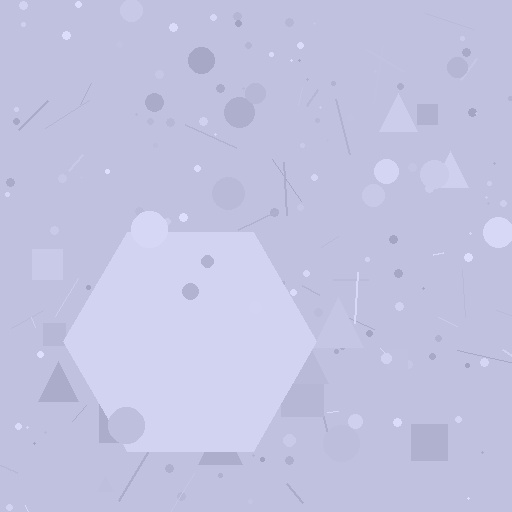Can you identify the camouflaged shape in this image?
The camouflaged shape is a hexagon.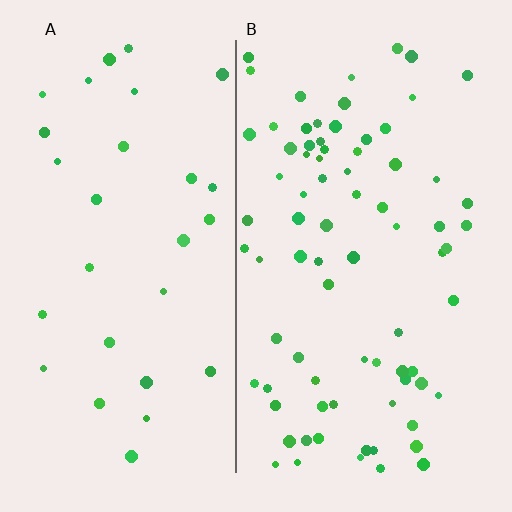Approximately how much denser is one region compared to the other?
Approximately 2.6× — region B over region A.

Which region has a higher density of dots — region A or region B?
B (the right).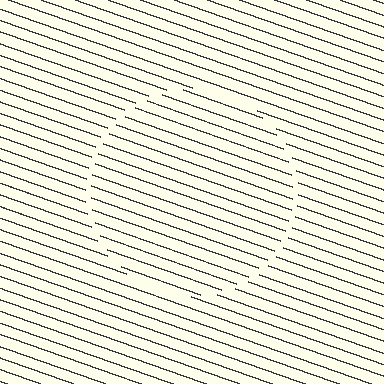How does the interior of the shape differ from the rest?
The interior of the shape contains the same grating, shifted by half a period — the contour is defined by the phase discontinuity where line-ends from the inner and outer gratings abut.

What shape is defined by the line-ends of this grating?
An illusory circle. The interior of the shape contains the same grating, shifted by half a period — the contour is defined by the phase discontinuity where line-ends from the inner and outer gratings abut.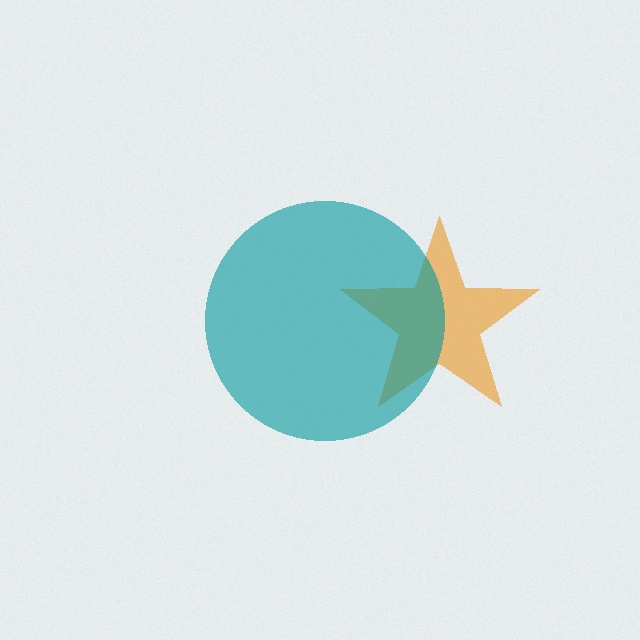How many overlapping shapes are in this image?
There are 2 overlapping shapes in the image.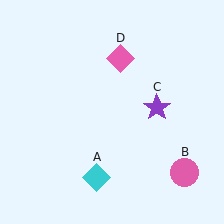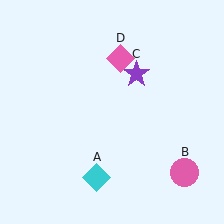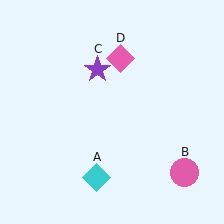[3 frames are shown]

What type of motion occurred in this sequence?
The purple star (object C) rotated counterclockwise around the center of the scene.